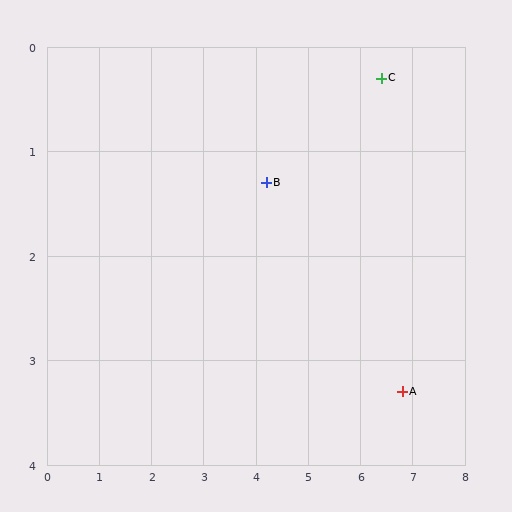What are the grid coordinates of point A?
Point A is at approximately (6.8, 3.3).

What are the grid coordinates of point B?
Point B is at approximately (4.2, 1.3).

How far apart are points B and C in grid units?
Points B and C are about 2.4 grid units apart.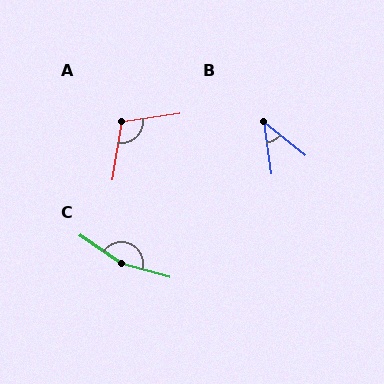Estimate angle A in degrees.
Approximately 108 degrees.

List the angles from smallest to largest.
B (43°), A (108°), C (162°).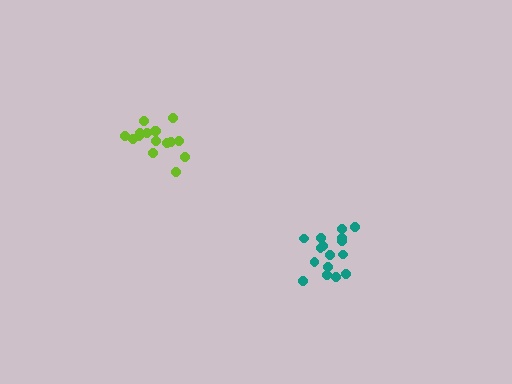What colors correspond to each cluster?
The clusters are colored: lime, teal.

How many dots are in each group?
Group 1: 16 dots, Group 2: 16 dots (32 total).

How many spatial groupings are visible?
There are 2 spatial groupings.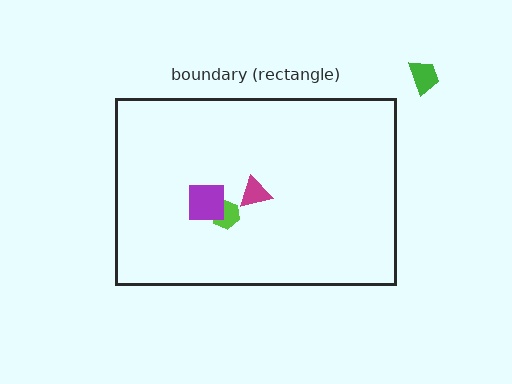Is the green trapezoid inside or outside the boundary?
Outside.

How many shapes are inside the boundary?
3 inside, 1 outside.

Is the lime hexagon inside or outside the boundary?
Inside.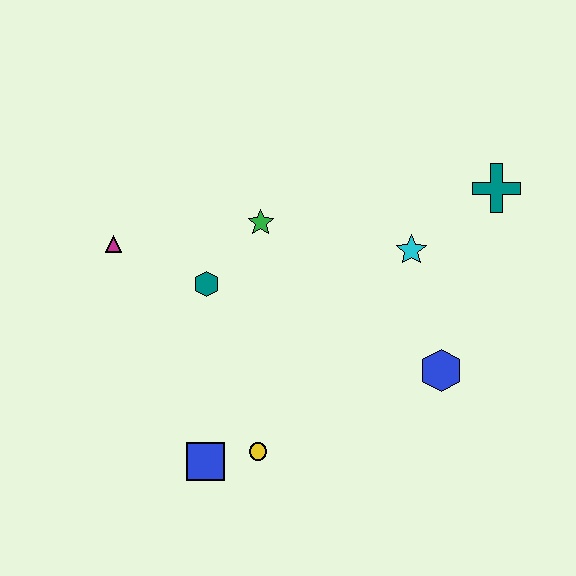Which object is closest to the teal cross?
The cyan star is closest to the teal cross.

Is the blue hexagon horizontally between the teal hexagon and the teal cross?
Yes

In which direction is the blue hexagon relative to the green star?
The blue hexagon is to the right of the green star.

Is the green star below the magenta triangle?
No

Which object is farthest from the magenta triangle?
The teal cross is farthest from the magenta triangle.